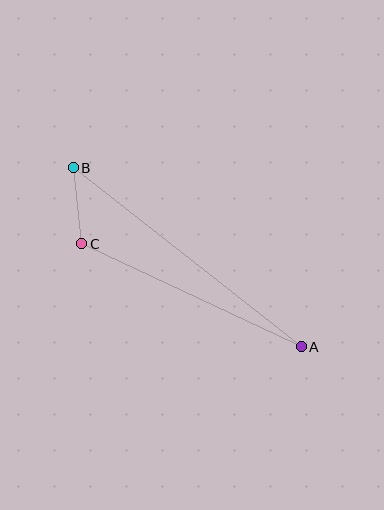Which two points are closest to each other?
Points B and C are closest to each other.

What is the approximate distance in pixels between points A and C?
The distance between A and C is approximately 243 pixels.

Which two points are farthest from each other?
Points A and B are farthest from each other.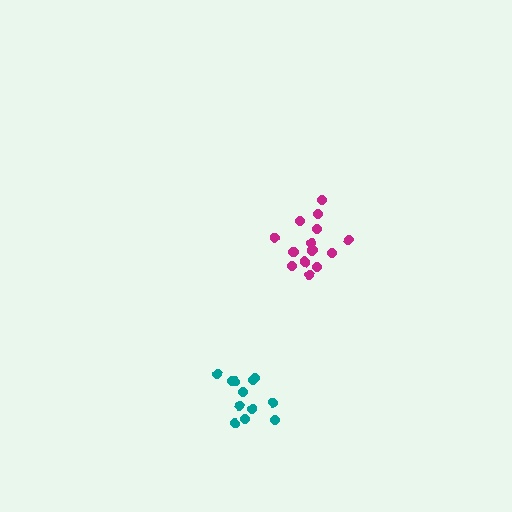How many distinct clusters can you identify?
There are 2 distinct clusters.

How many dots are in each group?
Group 1: 16 dots, Group 2: 12 dots (28 total).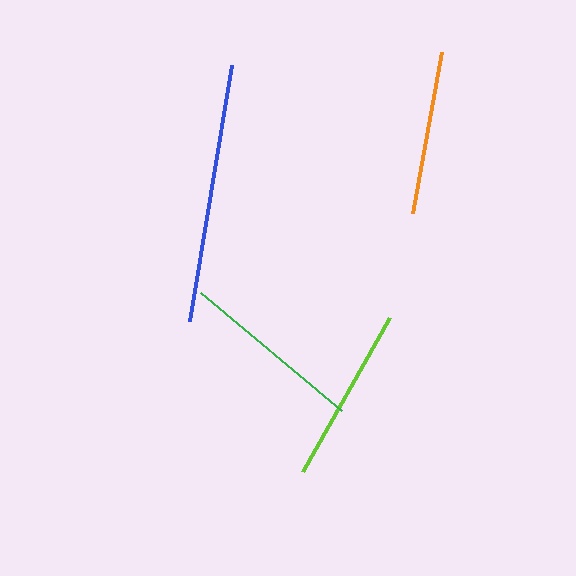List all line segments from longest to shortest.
From longest to shortest: blue, green, lime, orange.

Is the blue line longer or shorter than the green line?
The blue line is longer than the green line.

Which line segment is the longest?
The blue line is the longest at approximately 259 pixels.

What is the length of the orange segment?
The orange segment is approximately 163 pixels long.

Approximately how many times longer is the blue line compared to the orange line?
The blue line is approximately 1.6 times the length of the orange line.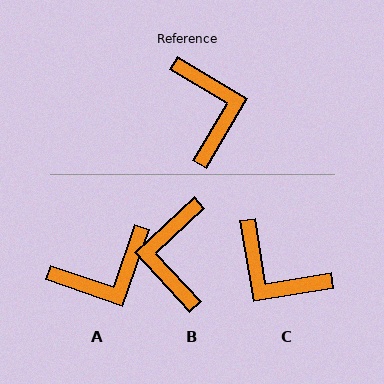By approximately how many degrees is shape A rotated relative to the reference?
Approximately 78 degrees clockwise.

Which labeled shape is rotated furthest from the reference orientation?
B, about 164 degrees away.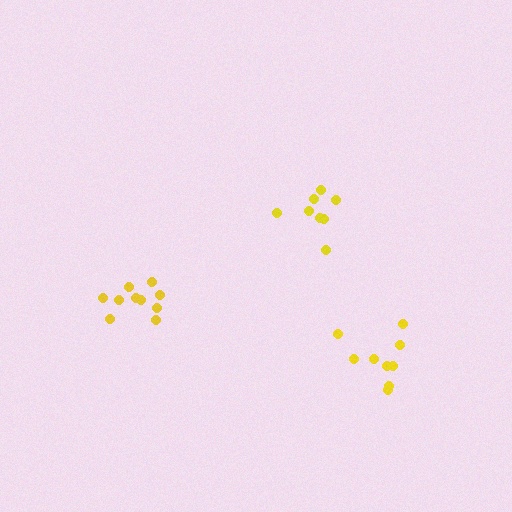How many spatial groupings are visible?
There are 3 spatial groupings.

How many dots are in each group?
Group 1: 10 dots, Group 2: 8 dots, Group 3: 9 dots (27 total).